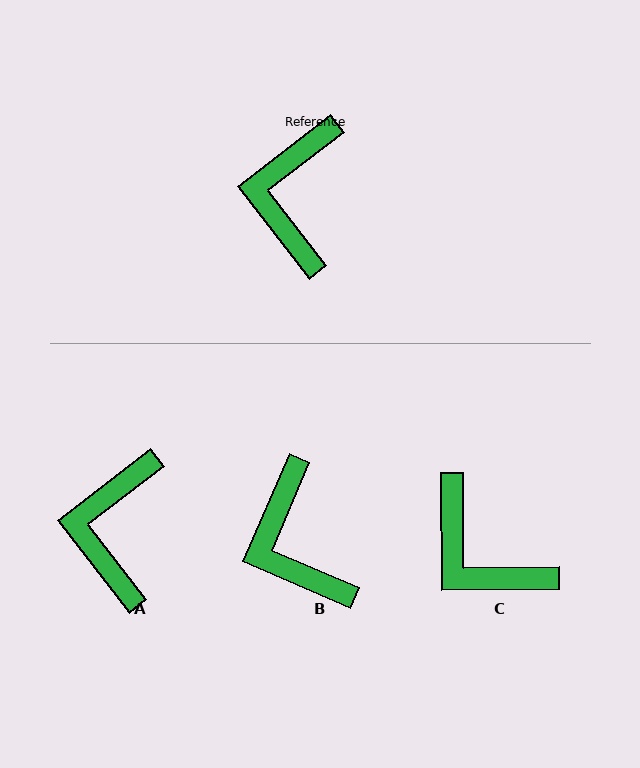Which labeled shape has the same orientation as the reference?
A.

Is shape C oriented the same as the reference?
No, it is off by about 53 degrees.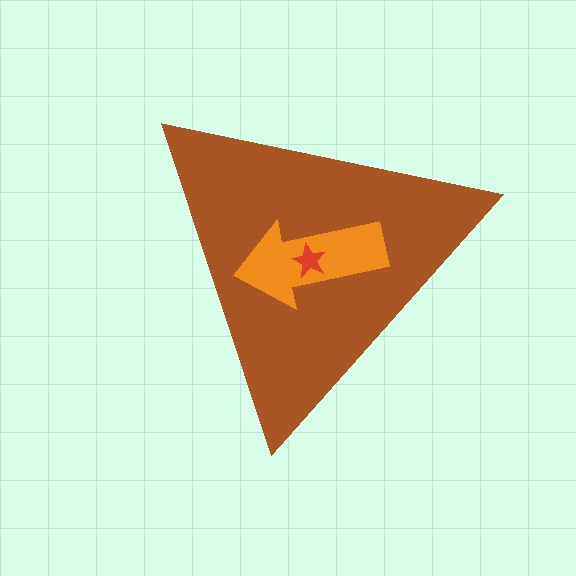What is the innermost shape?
The red star.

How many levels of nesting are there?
3.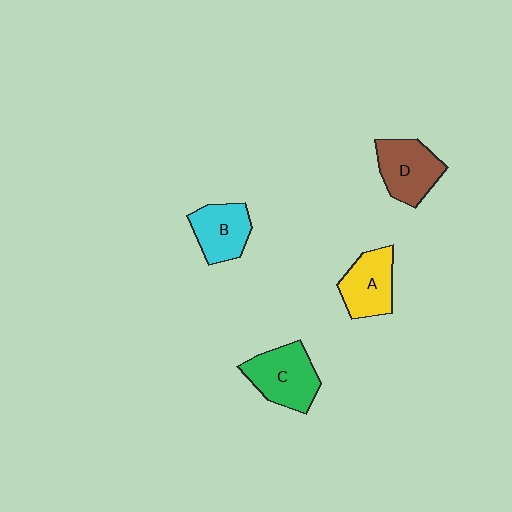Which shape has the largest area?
Shape C (green).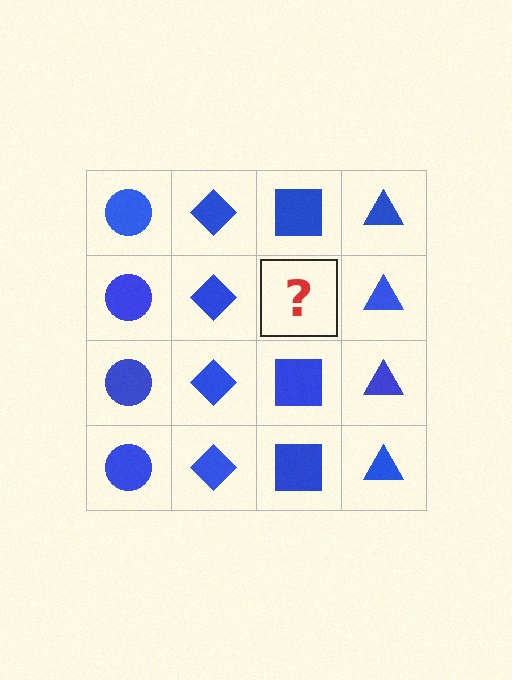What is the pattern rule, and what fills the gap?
The rule is that each column has a consistent shape. The gap should be filled with a blue square.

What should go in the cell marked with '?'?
The missing cell should contain a blue square.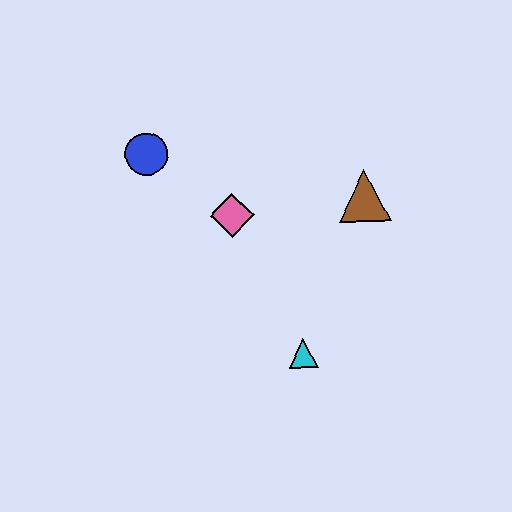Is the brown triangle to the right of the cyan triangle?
Yes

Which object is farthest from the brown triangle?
The blue circle is farthest from the brown triangle.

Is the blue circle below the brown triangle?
No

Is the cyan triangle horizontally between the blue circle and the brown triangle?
Yes